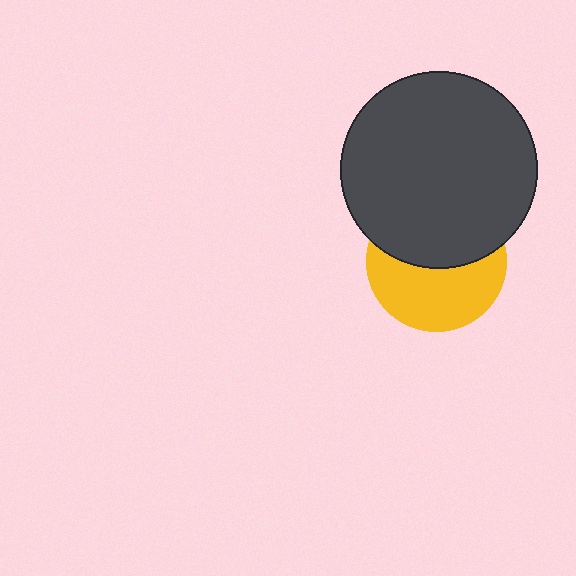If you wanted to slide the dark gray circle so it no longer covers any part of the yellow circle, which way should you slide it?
Slide it up — that is the most direct way to separate the two shapes.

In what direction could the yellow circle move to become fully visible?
The yellow circle could move down. That would shift it out from behind the dark gray circle entirely.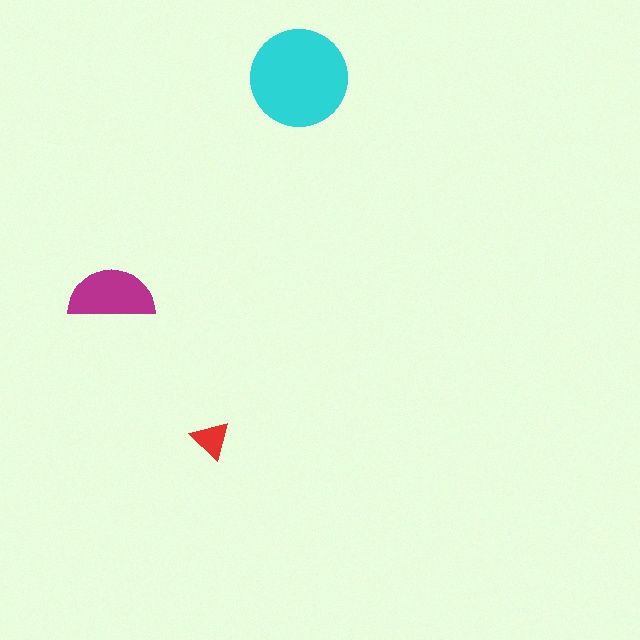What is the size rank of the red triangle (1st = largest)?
3rd.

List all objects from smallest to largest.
The red triangle, the magenta semicircle, the cyan circle.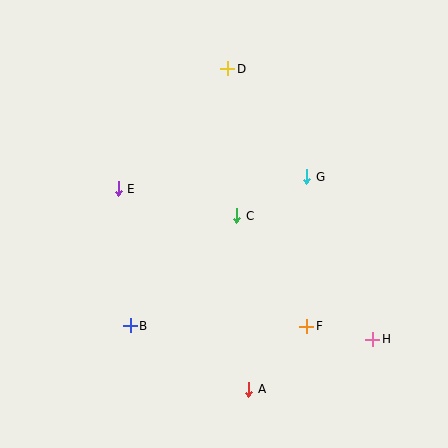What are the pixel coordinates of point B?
Point B is at (130, 326).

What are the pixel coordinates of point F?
Point F is at (307, 326).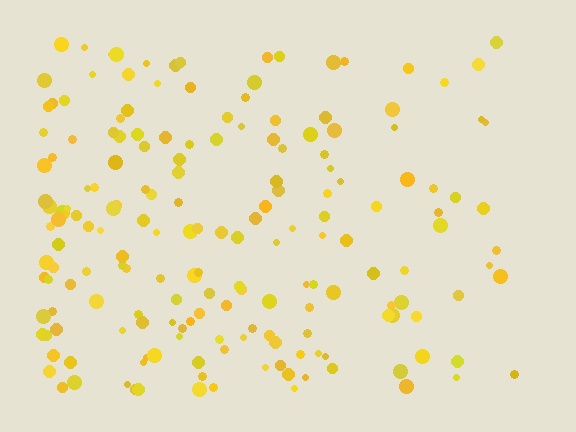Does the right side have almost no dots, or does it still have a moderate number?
Still a moderate number, just noticeably fewer than the left.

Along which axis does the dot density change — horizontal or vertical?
Horizontal.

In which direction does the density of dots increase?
From right to left, with the left side densest.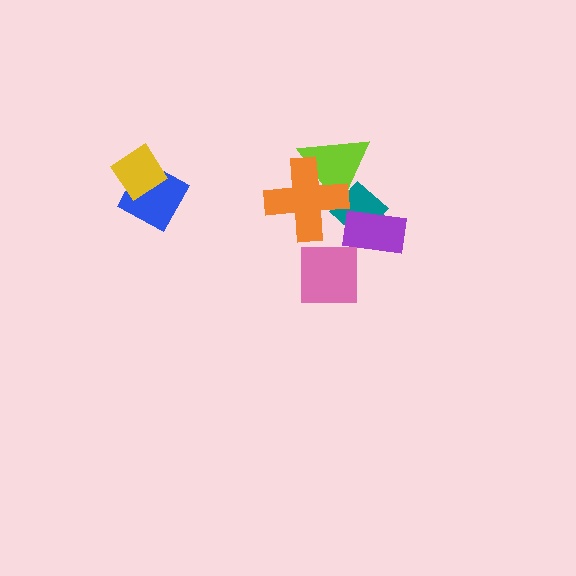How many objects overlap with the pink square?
0 objects overlap with the pink square.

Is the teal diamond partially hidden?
Yes, it is partially covered by another shape.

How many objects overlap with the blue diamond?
1 object overlaps with the blue diamond.